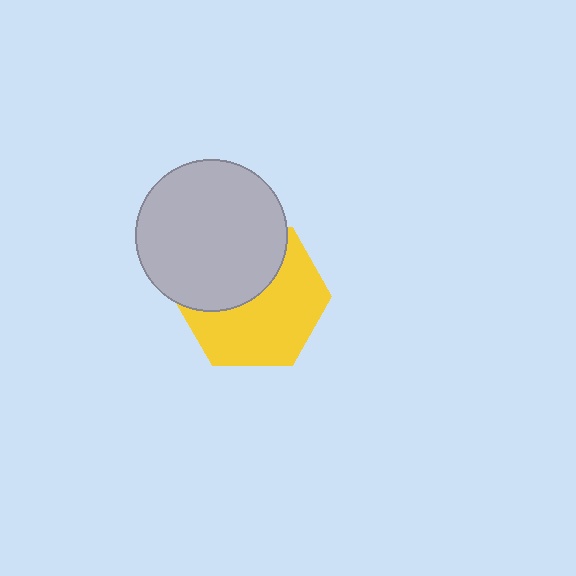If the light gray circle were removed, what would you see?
You would see the complete yellow hexagon.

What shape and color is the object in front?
The object in front is a light gray circle.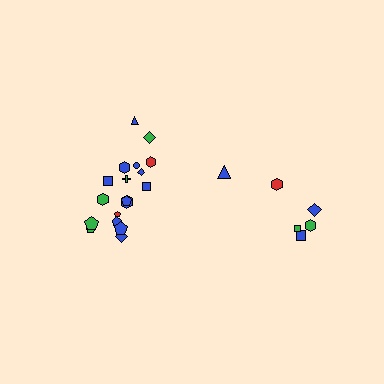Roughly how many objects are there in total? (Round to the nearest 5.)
Roughly 25 objects in total.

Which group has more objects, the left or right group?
The left group.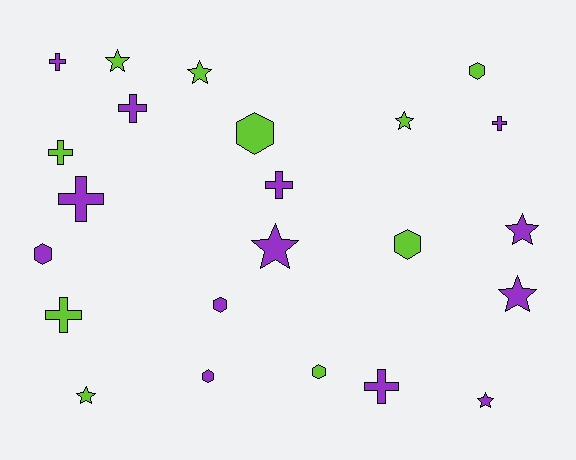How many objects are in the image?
There are 23 objects.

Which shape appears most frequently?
Cross, with 8 objects.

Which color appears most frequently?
Purple, with 13 objects.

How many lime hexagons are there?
There are 4 lime hexagons.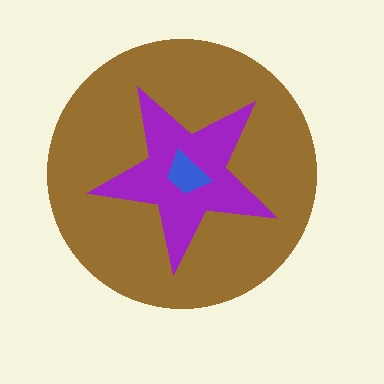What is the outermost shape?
The brown circle.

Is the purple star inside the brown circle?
Yes.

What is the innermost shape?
The blue trapezoid.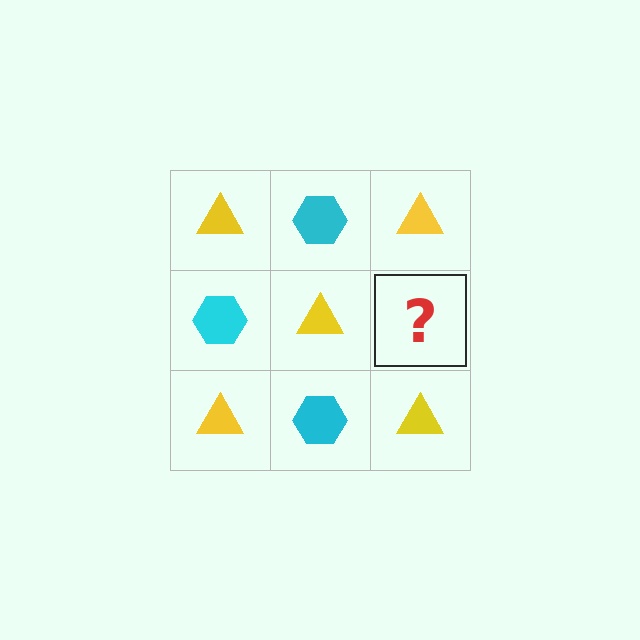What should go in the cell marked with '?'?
The missing cell should contain a cyan hexagon.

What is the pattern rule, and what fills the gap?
The rule is that it alternates yellow triangle and cyan hexagon in a checkerboard pattern. The gap should be filled with a cyan hexagon.